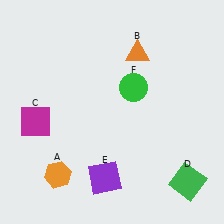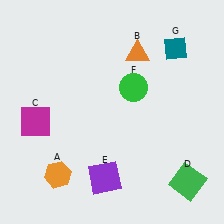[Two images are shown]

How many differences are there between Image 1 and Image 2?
There is 1 difference between the two images.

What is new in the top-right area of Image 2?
A teal diamond (G) was added in the top-right area of Image 2.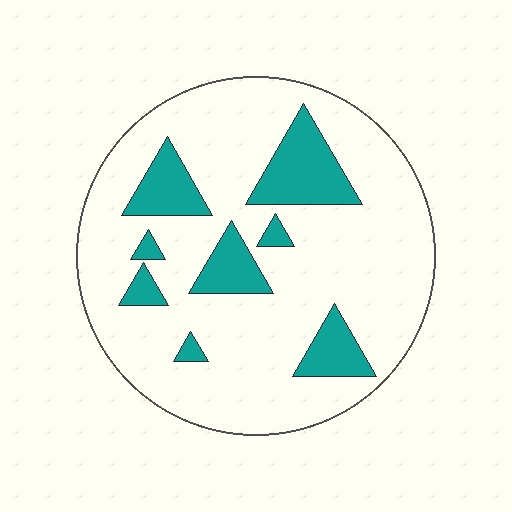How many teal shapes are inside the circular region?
8.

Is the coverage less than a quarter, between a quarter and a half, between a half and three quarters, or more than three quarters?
Less than a quarter.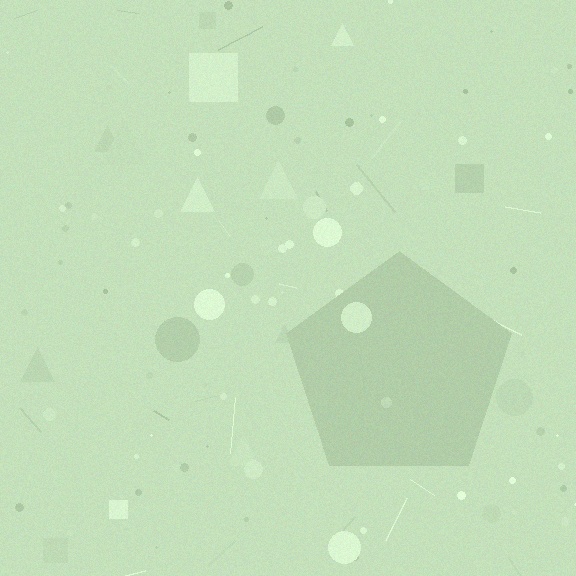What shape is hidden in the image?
A pentagon is hidden in the image.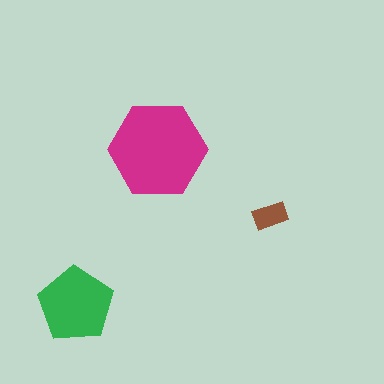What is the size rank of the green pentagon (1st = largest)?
2nd.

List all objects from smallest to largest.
The brown rectangle, the green pentagon, the magenta hexagon.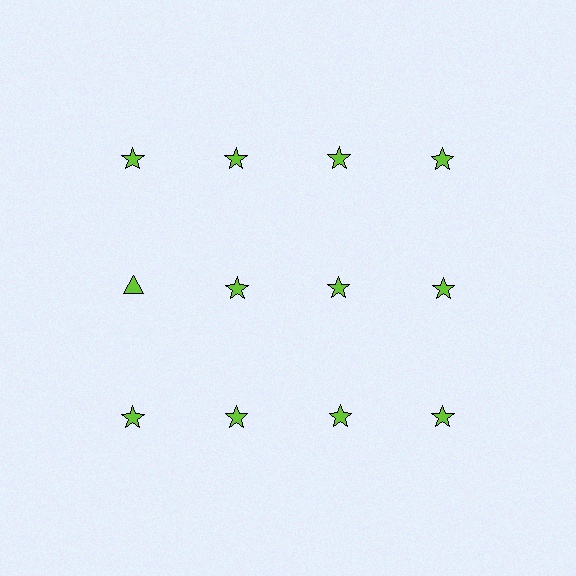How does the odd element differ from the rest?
It has a different shape: triangle instead of star.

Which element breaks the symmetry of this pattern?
The lime triangle in the second row, leftmost column breaks the symmetry. All other shapes are lime stars.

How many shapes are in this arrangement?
There are 12 shapes arranged in a grid pattern.